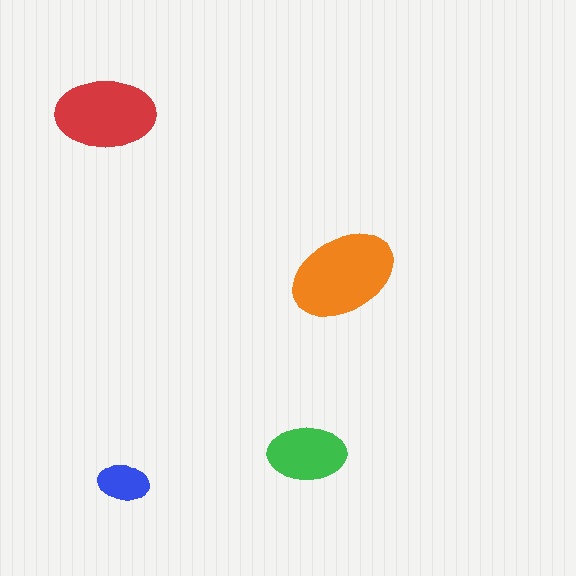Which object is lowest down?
The blue ellipse is bottommost.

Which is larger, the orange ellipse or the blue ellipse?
The orange one.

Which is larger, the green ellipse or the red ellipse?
The red one.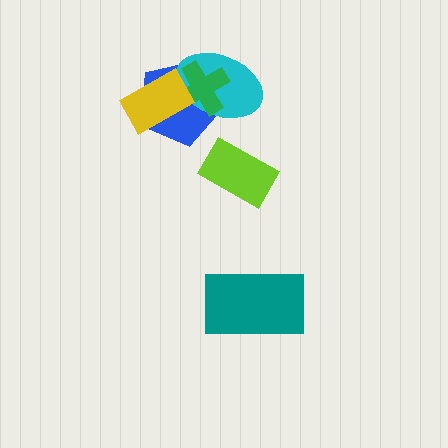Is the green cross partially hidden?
Yes, it is partially covered by another shape.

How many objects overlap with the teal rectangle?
0 objects overlap with the teal rectangle.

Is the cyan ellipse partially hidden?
Yes, it is partially covered by another shape.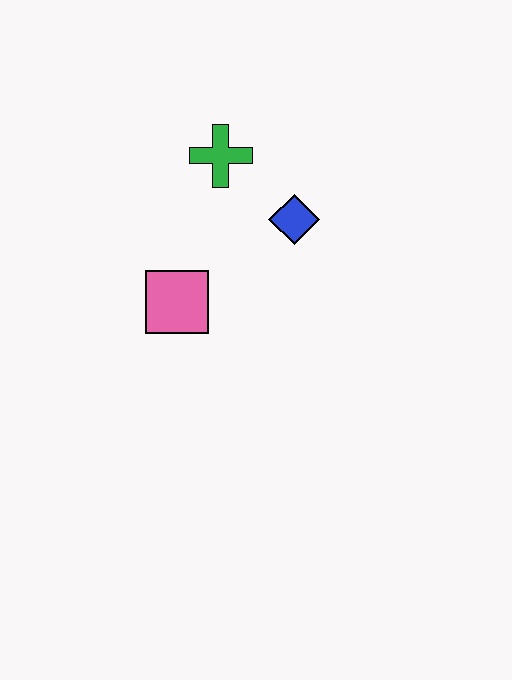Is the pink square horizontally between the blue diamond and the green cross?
No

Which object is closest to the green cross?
The blue diamond is closest to the green cross.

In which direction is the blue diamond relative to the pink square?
The blue diamond is to the right of the pink square.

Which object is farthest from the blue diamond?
The pink square is farthest from the blue diamond.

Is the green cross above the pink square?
Yes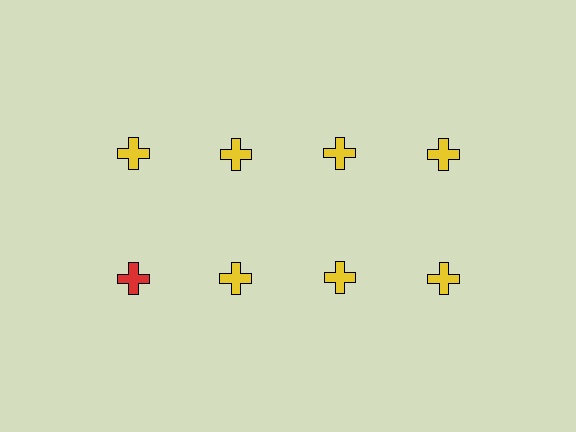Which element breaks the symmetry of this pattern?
The red cross in the second row, leftmost column breaks the symmetry. All other shapes are yellow crosses.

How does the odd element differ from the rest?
It has a different color: red instead of yellow.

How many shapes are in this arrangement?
There are 8 shapes arranged in a grid pattern.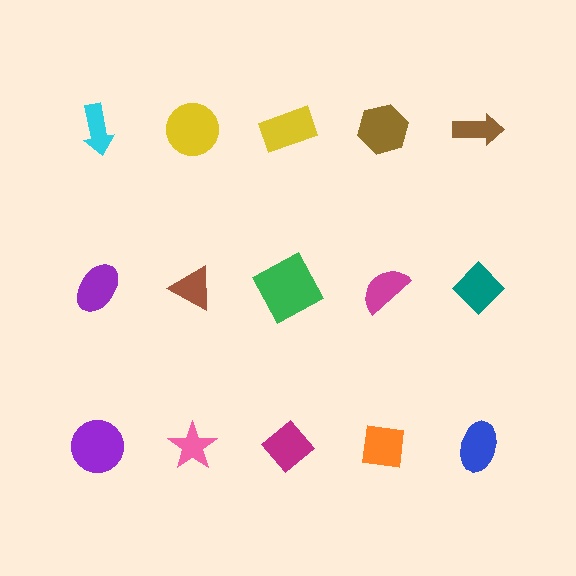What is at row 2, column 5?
A teal diamond.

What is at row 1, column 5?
A brown arrow.